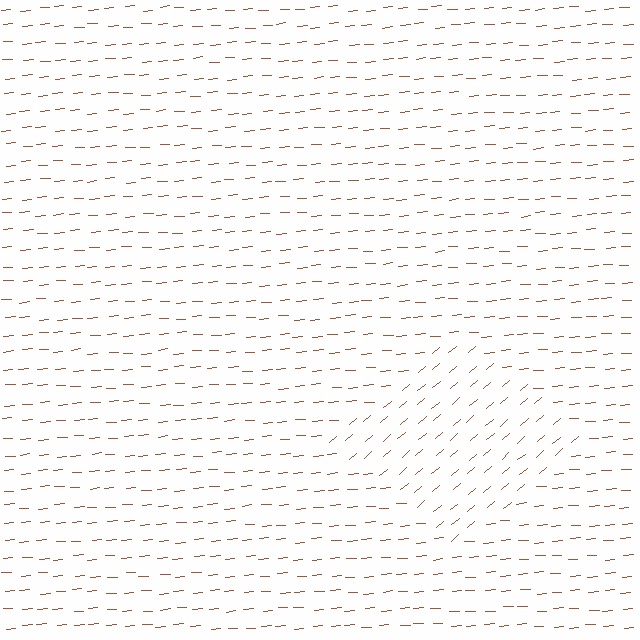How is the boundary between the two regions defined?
The boundary is defined purely by a change in line orientation (approximately 36 degrees difference). All lines are the same color and thickness.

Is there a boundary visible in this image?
Yes, there is a texture boundary formed by a change in line orientation.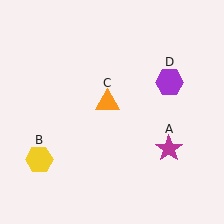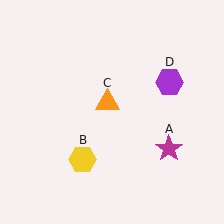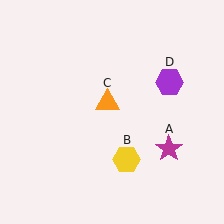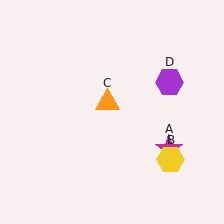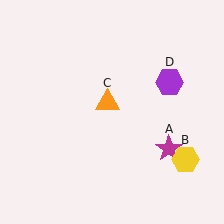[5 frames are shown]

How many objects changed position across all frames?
1 object changed position: yellow hexagon (object B).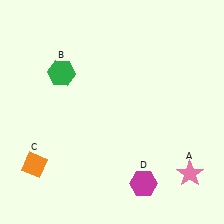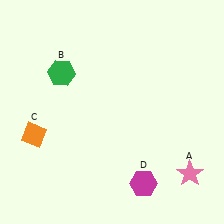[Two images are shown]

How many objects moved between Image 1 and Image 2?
1 object moved between the two images.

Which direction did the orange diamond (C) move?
The orange diamond (C) moved up.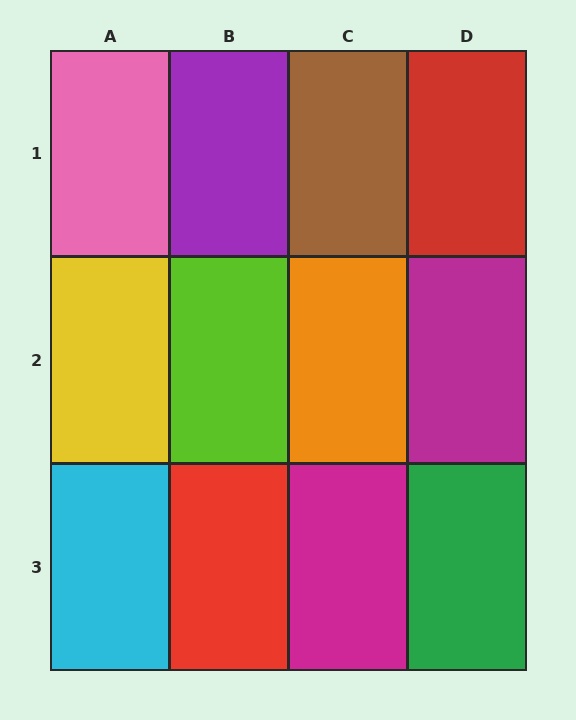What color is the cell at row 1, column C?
Brown.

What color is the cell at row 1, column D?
Red.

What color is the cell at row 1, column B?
Purple.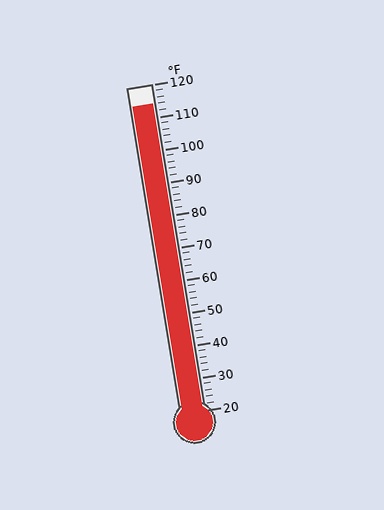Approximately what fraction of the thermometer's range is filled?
The thermometer is filled to approximately 95% of its range.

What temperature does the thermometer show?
The thermometer shows approximately 114°F.